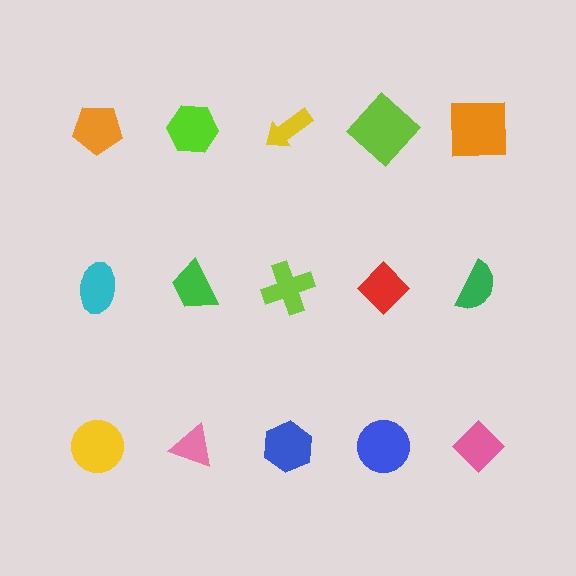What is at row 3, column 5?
A pink diamond.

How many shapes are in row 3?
5 shapes.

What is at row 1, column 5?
An orange square.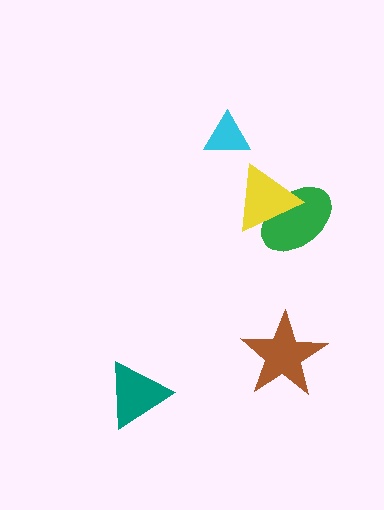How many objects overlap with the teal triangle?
0 objects overlap with the teal triangle.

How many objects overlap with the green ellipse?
1 object overlaps with the green ellipse.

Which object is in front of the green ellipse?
The yellow triangle is in front of the green ellipse.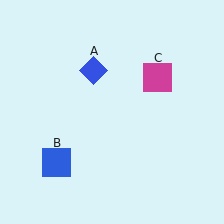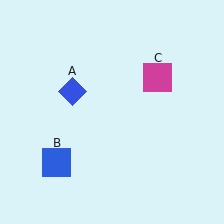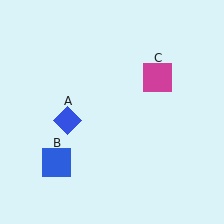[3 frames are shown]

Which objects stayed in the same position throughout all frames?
Blue square (object B) and magenta square (object C) remained stationary.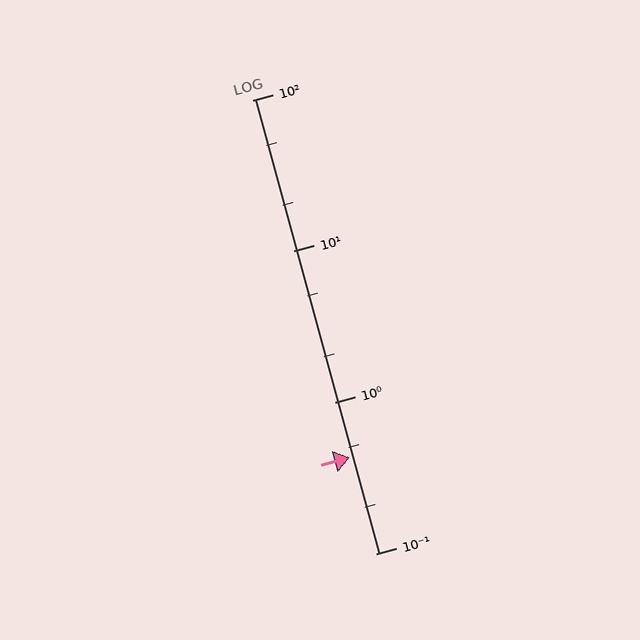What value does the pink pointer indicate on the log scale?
The pointer indicates approximately 0.43.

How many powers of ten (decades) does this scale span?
The scale spans 3 decades, from 0.1 to 100.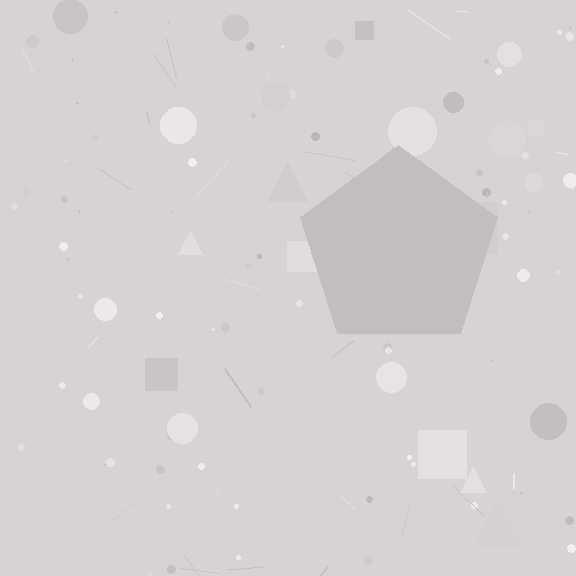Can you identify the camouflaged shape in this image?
The camouflaged shape is a pentagon.